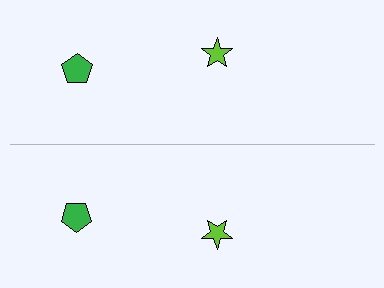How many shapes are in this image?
There are 4 shapes in this image.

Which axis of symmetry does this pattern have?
The pattern has a horizontal axis of symmetry running through the center of the image.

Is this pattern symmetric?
Yes, this pattern has bilateral (reflection) symmetry.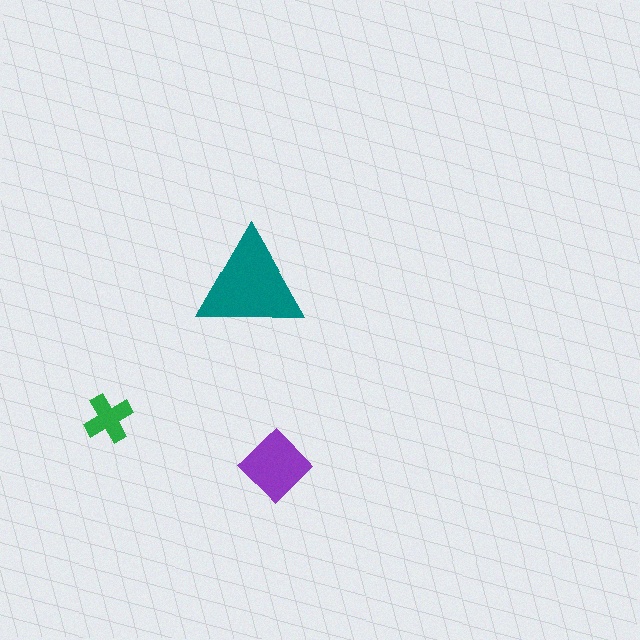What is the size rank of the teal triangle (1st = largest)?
1st.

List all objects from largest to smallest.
The teal triangle, the purple diamond, the green cross.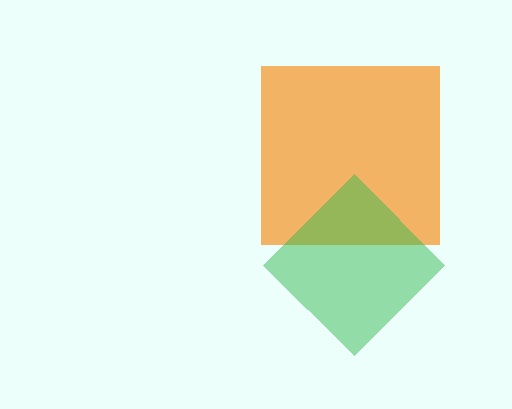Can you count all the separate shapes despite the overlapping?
Yes, there are 2 separate shapes.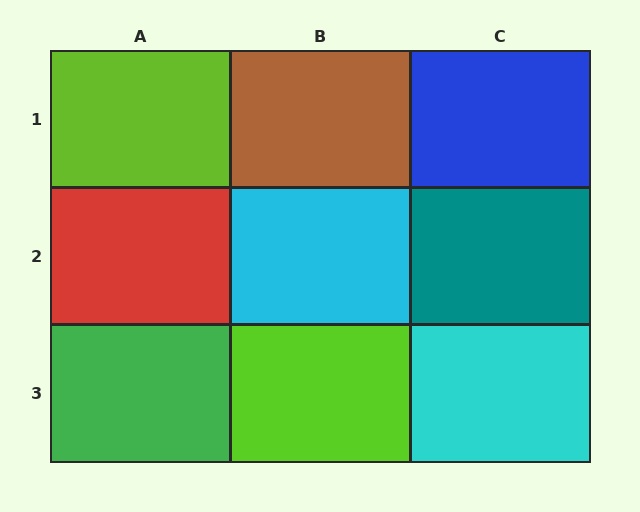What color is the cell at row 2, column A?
Red.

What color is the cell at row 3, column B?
Lime.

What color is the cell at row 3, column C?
Cyan.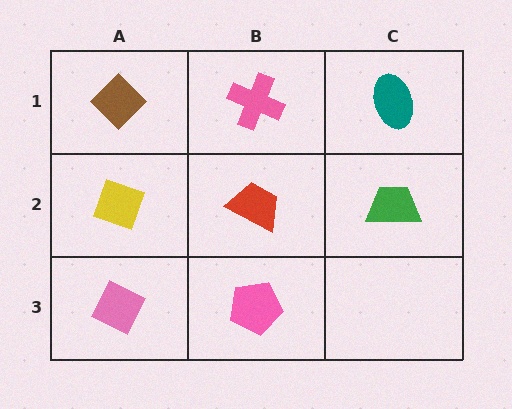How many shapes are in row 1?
3 shapes.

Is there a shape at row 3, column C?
No, that cell is empty.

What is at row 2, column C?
A green trapezoid.